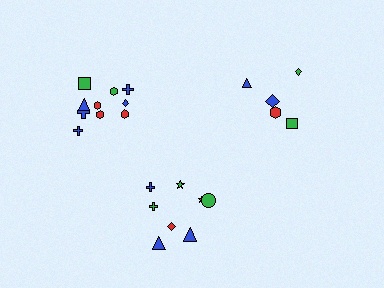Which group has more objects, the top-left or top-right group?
The top-left group.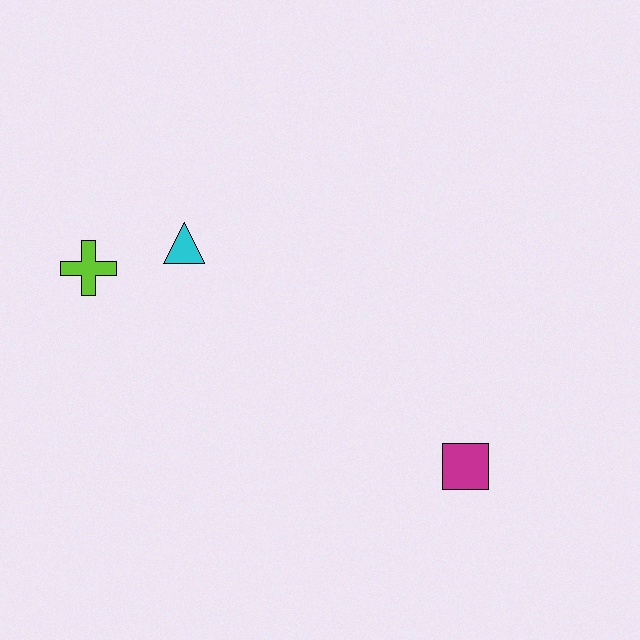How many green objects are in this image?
There are no green objects.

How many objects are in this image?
There are 3 objects.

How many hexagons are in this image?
There are no hexagons.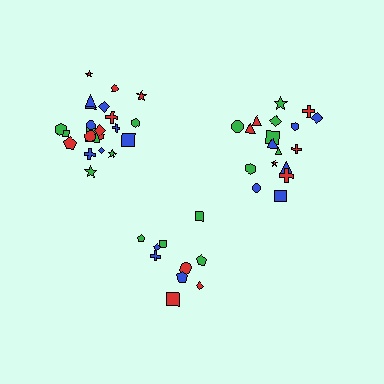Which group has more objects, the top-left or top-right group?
The top-left group.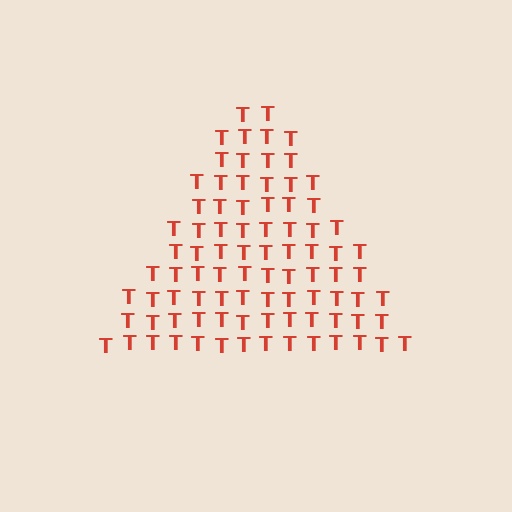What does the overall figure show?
The overall figure shows a triangle.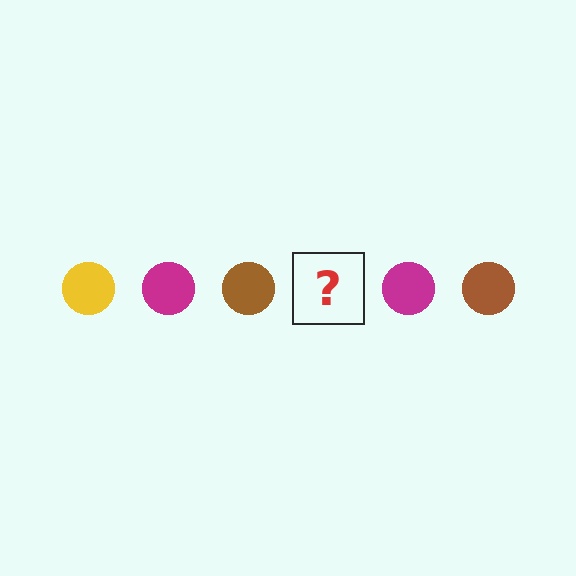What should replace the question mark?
The question mark should be replaced with a yellow circle.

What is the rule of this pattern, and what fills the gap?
The rule is that the pattern cycles through yellow, magenta, brown circles. The gap should be filled with a yellow circle.